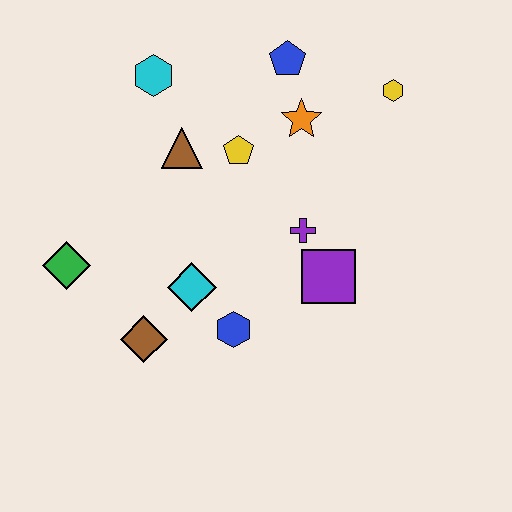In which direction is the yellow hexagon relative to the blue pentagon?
The yellow hexagon is to the right of the blue pentagon.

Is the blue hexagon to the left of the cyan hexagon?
No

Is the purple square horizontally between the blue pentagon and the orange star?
No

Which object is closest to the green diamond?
The brown diamond is closest to the green diamond.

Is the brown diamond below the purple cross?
Yes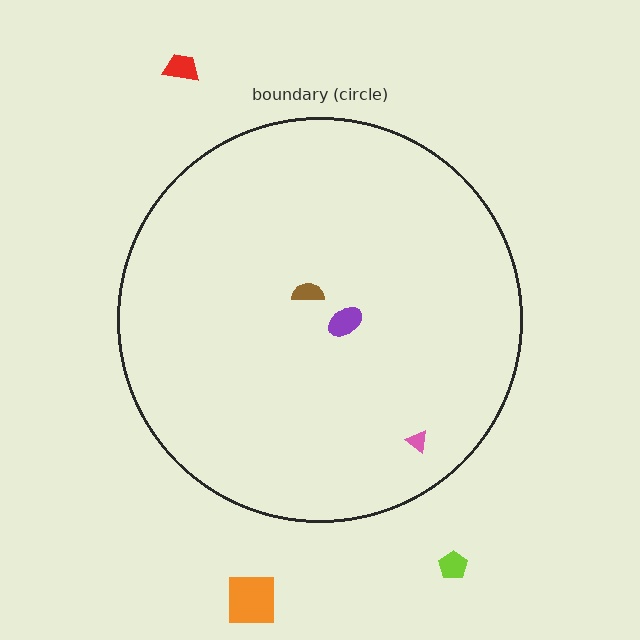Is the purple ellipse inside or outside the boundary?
Inside.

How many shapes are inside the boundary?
3 inside, 3 outside.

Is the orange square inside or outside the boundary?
Outside.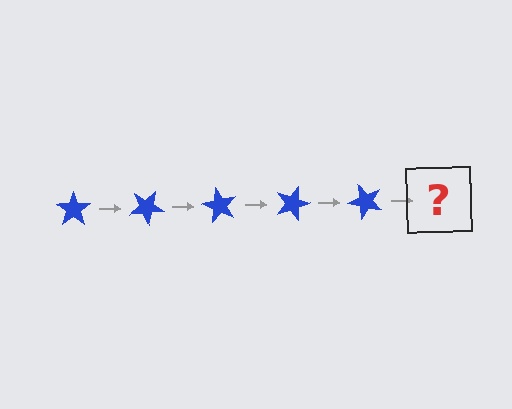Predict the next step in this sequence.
The next step is a blue star rotated 150 degrees.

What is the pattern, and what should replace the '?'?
The pattern is that the star rotates 30 degrees each step. The '?' should be a blue star rotated 150 degrees.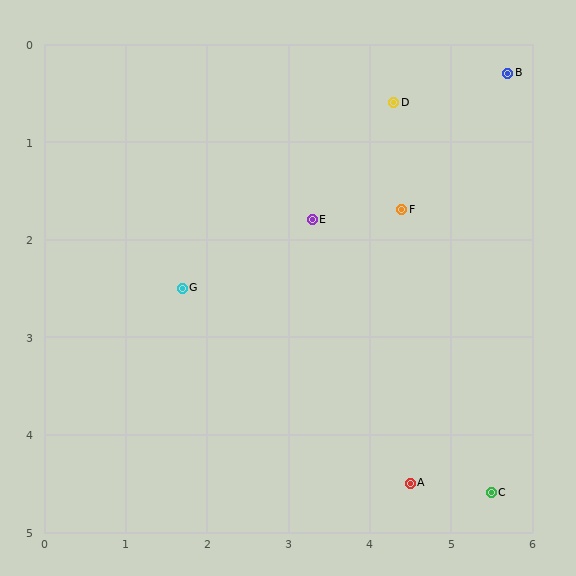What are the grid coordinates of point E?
Point E is at approximately (3.3, 1.8).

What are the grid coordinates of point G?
Point G is at approximately (1.7, 2.5).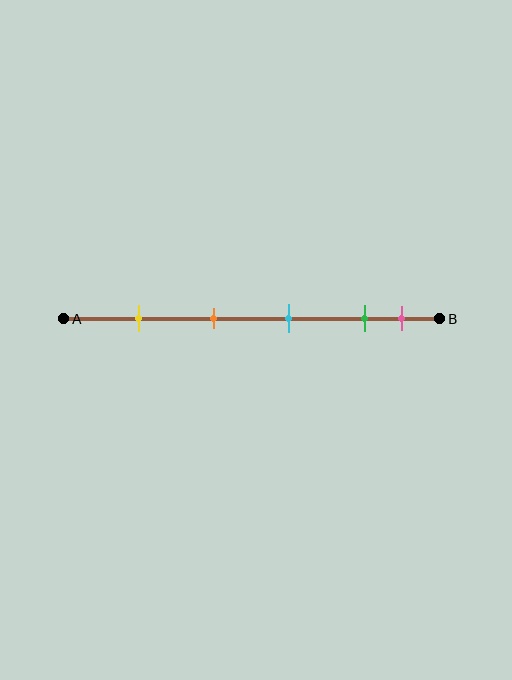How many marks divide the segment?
There are 5 marks dividing the segment.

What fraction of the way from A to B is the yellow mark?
The yellow mark is approximately 20% (0.2) of the way from A to B.